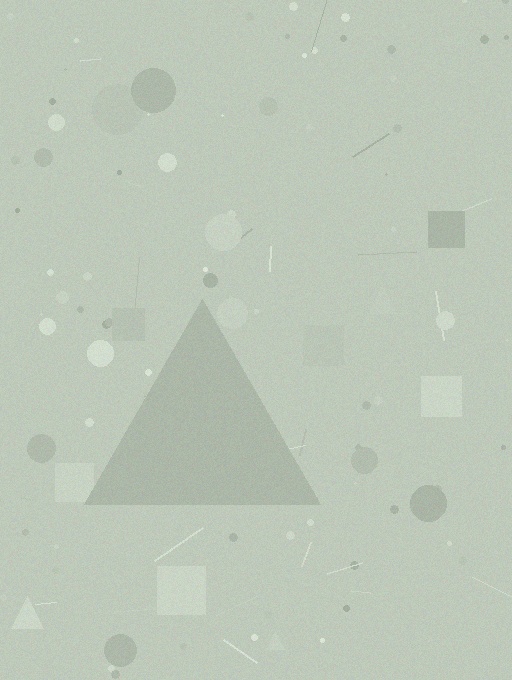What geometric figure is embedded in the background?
A triangle is embedded in the background.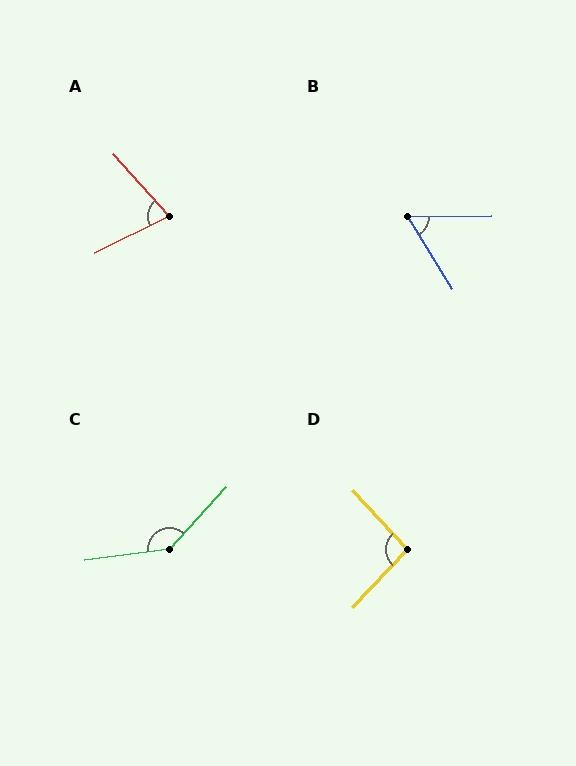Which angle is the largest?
C, at approximately 139 degrees.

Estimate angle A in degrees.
Approximately 75 degrees.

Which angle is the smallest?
B, at approximately 59 degrees.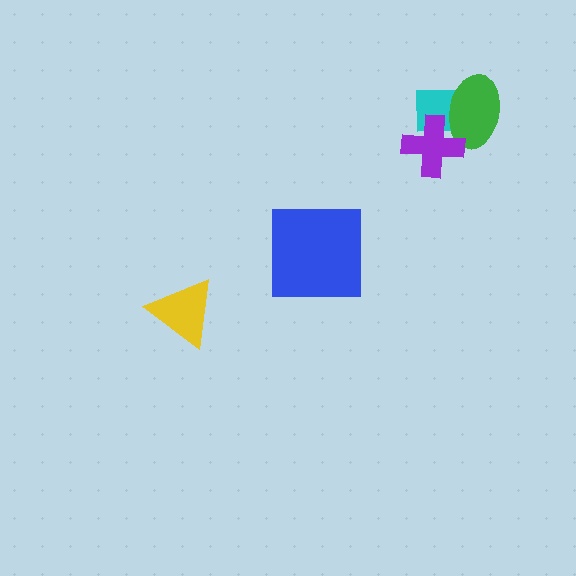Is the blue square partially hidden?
No, no other shape covers it.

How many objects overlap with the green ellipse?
2 objects overlap with the green ellipse.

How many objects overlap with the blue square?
0 objects overlap with the blue square.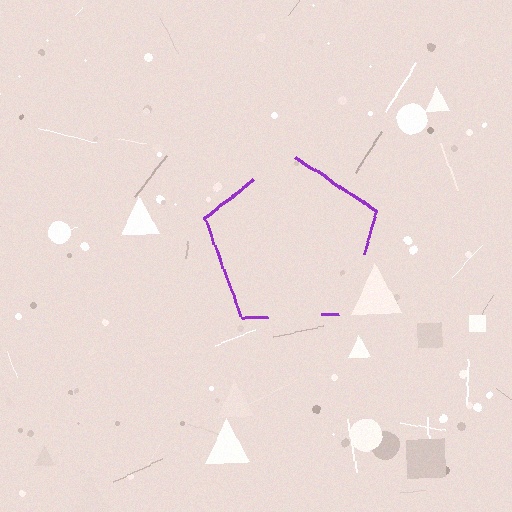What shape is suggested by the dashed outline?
The dashed outline suggests a pentagon.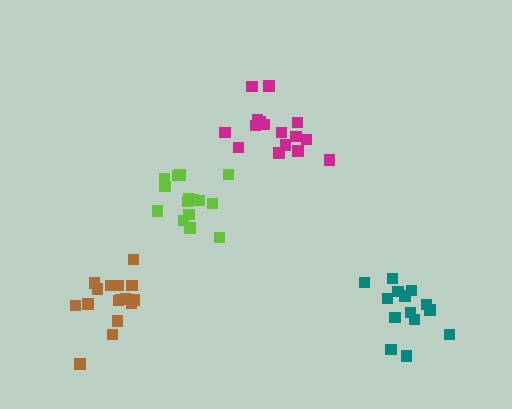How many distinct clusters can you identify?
There are 4 distinct clusters.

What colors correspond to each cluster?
The clusters are colored: teal, magenta, lime, brown.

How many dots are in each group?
Group 1: 14 dots, Group 2: 16 dots, Group 3: 15 dots, Group 4: 16 dots (61 total).